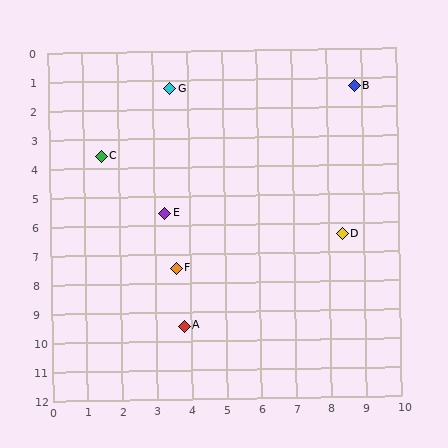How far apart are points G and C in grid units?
Points G and C are about 3.0 grid units apart.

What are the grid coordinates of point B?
Point B is at approximately (8.8, 1.3).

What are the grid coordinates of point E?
Point E is at approximately (3.3, 5.6).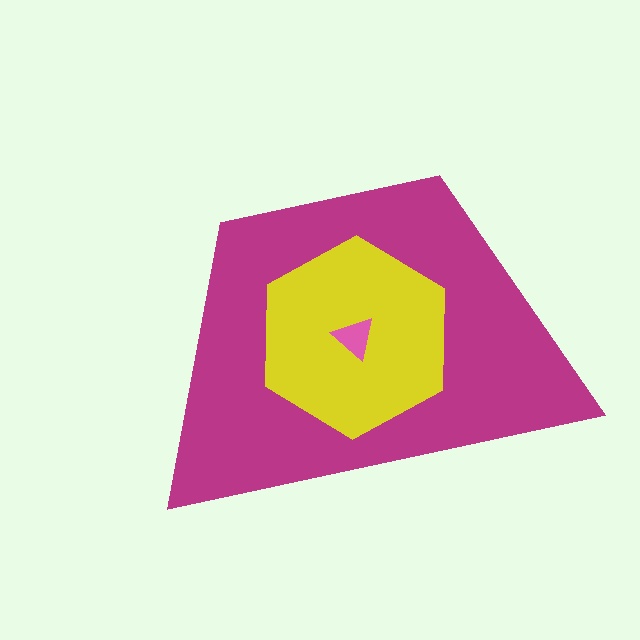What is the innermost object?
The pink triangle.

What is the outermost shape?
The magenta trapezoid.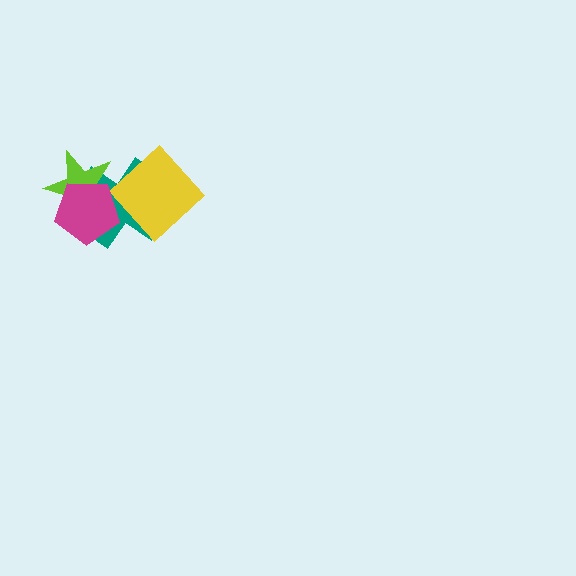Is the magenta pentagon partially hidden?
No, no other shape covers it.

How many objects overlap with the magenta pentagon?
2 objects overlap with the magenta pentagon.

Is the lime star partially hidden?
Yes, it is partially covered by another shape.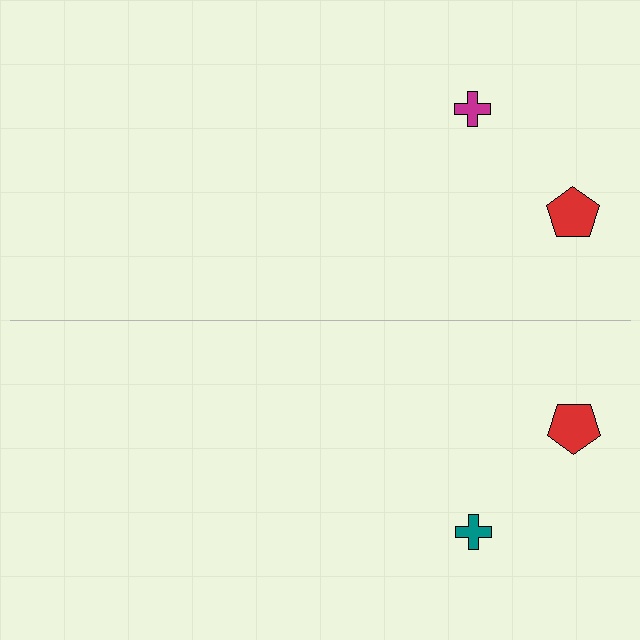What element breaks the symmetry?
The teal cross on the bottom side breaks the symmetry — its mirror counterpart is magenta.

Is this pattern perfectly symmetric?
No, the pattern is not perfectly symmetric. The teal cross on the bottom side breaks the symmetry — its mirror counterpart is magenta.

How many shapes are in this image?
There are 4 shapes in this image.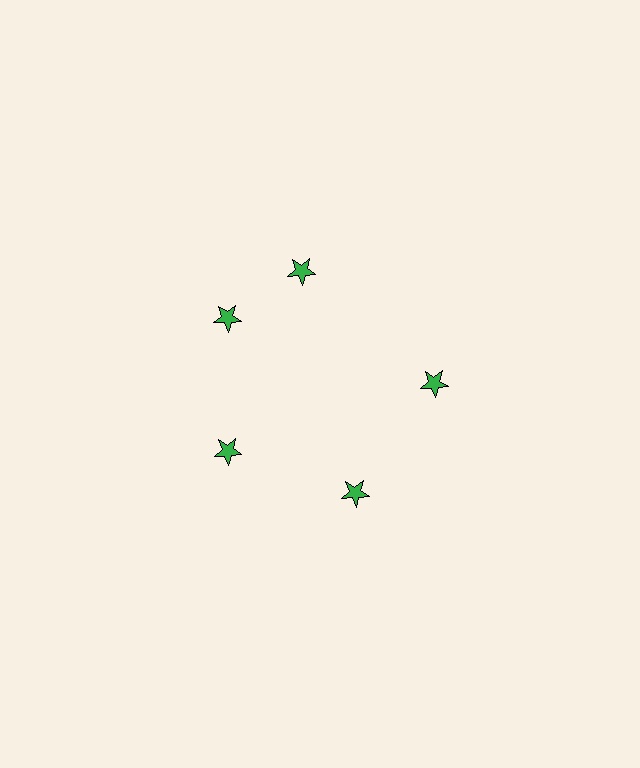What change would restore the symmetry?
The symmetry would be restored by rotating it back into even spacing with its neighbors so that all 5 stars sit at equal angles and equal distance from the center.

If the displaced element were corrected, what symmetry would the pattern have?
It would have 5-fold rotational symmetry — the pattern would map onto itself every 72 degrees.